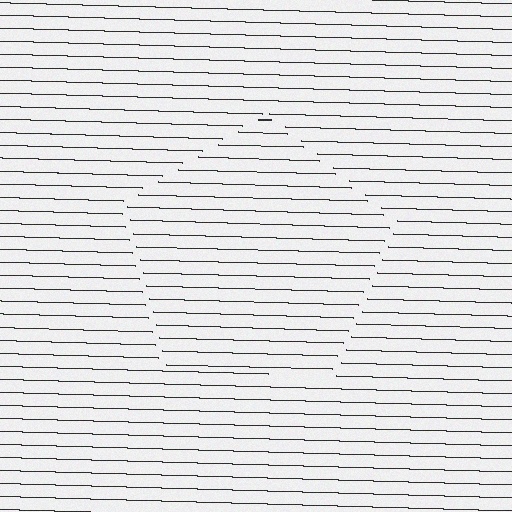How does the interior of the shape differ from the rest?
The interior of the shape contains the same grating, shifted by half a period — the contour is defined by the phase discontinuity where line-ends from the inner and outer gratings abut.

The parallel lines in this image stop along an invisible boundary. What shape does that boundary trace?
An illusory pentagon. The interior of the shape contains the same grating, shifted by half a period — the contour is defined by the phase discontinuity where line-ends from the inner and outer gratings abut.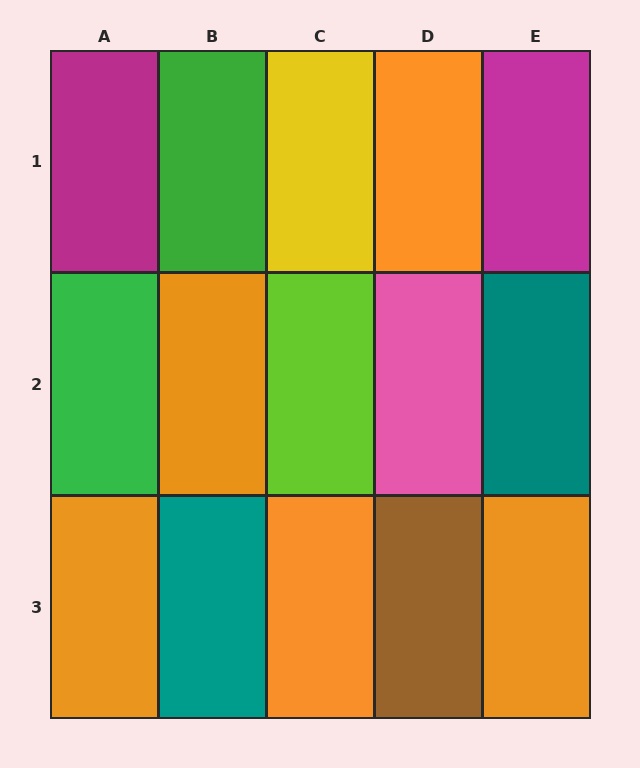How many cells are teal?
2 cells are teal.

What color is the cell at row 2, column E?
Teal.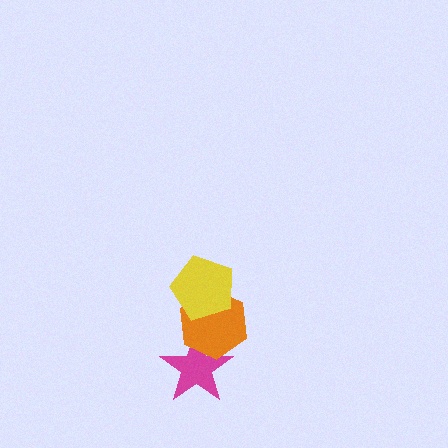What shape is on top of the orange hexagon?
The yellow pentagon is on top of the orange hexagon.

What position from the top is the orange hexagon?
The orange hexagon is 2nd from the top.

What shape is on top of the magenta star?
The orange hexagon is on top of the magenta star.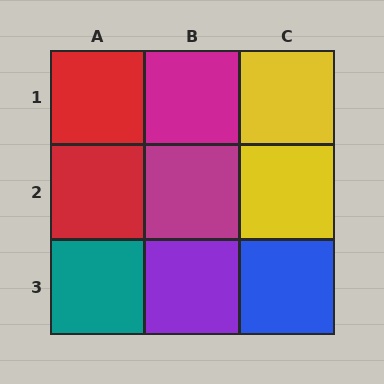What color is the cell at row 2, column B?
Magenta.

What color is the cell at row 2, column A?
Red.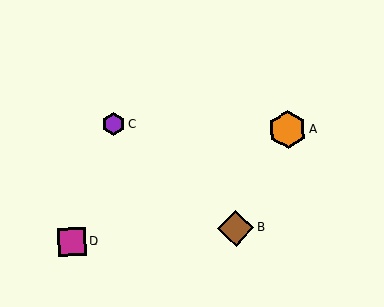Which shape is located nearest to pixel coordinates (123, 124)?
The purple hexagon (labeled C) at (114, 124) is nearest to that location.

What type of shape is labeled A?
Shape A is an orange hexagon.